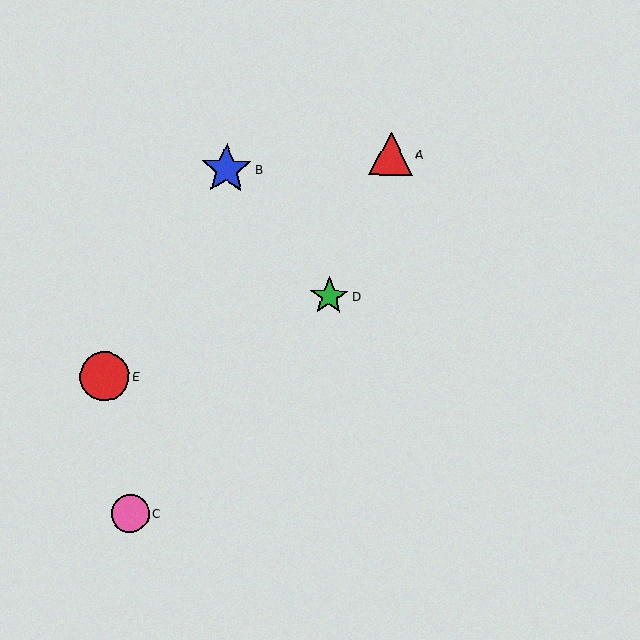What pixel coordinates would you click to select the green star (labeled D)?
Click at (329, 296) to select the green star D.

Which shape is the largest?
The blue star (labeled B) is the largest.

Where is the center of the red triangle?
The center of the red triangle is at (391, 154).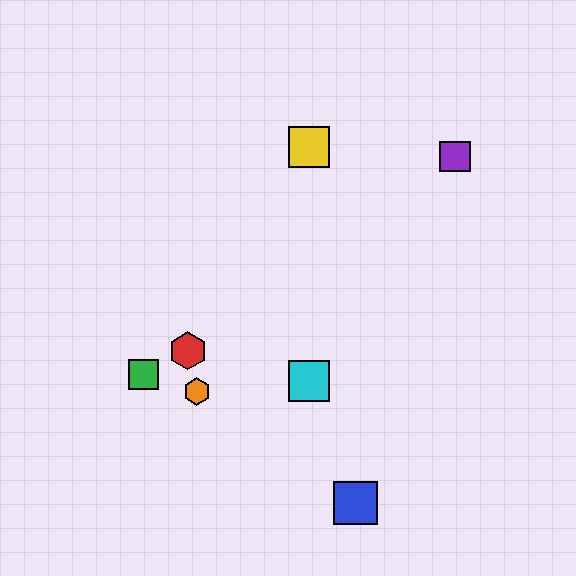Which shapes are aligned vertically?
The yellow square, the cyan square are aligned vertically.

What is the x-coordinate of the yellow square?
The yellow square is at x≈309.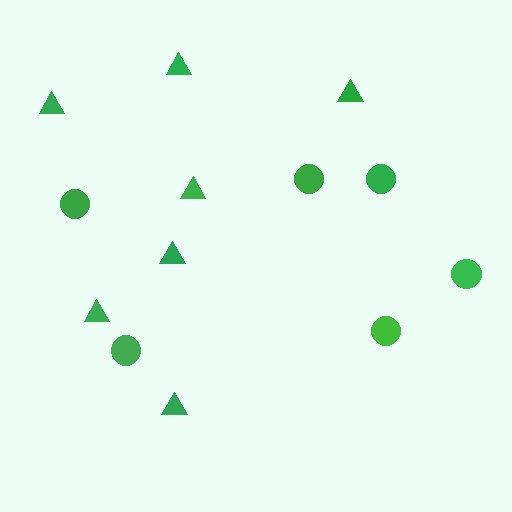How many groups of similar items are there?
There are 2 groups: one group of triangles (7) and one group of circles (6).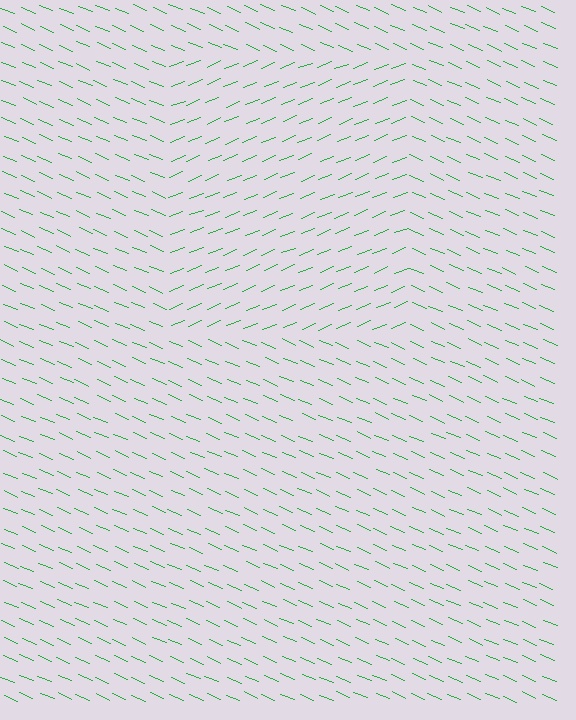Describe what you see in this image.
The image is filled with small green line segments. A rectangle region in the image has lines oriented differently from the surrounding lines, creating a visible texture boundary.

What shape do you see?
I see a rectangle.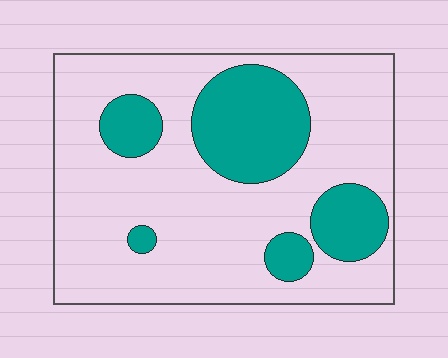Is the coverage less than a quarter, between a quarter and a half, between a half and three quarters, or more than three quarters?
Between a quarter and a half.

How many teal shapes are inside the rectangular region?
5.